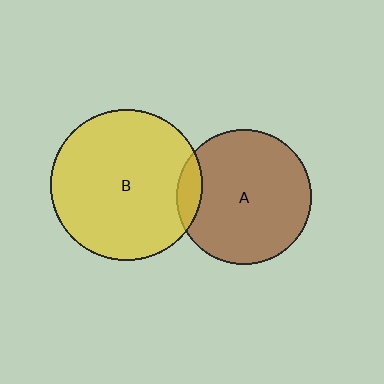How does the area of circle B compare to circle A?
Approximately 1.3 times.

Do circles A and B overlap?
Yes.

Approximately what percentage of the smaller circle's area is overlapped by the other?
Approximately 10%.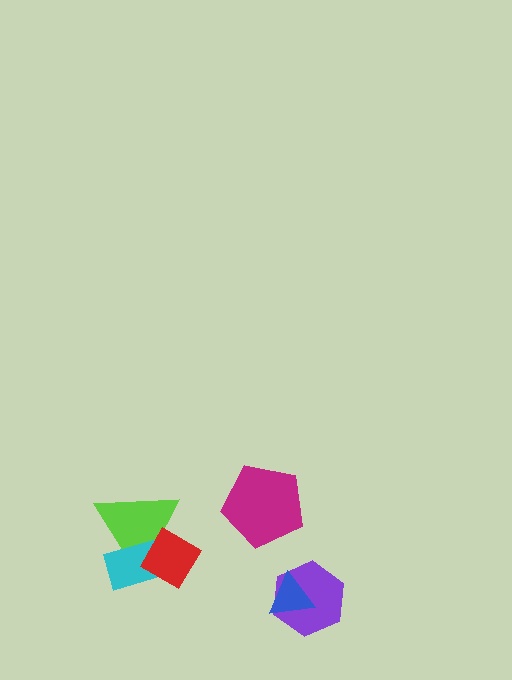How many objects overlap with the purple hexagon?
1 object overlaps with the purple hexagon.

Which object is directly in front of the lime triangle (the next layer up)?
The cyan rectangle is directly in front of the lime triangle.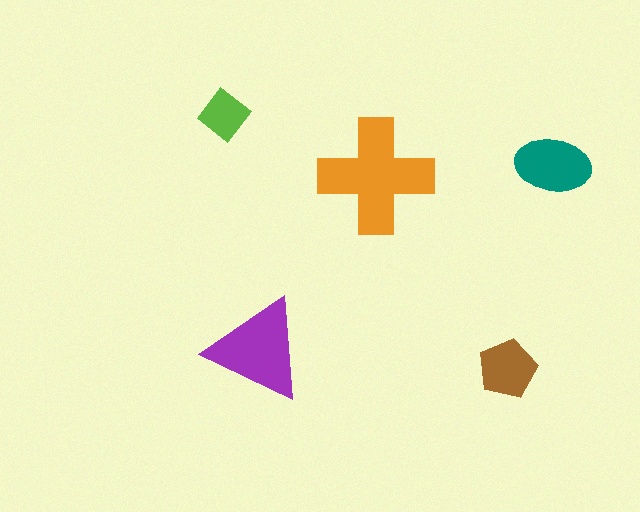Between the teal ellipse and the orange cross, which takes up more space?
The orange cross.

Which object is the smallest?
The lime diamond.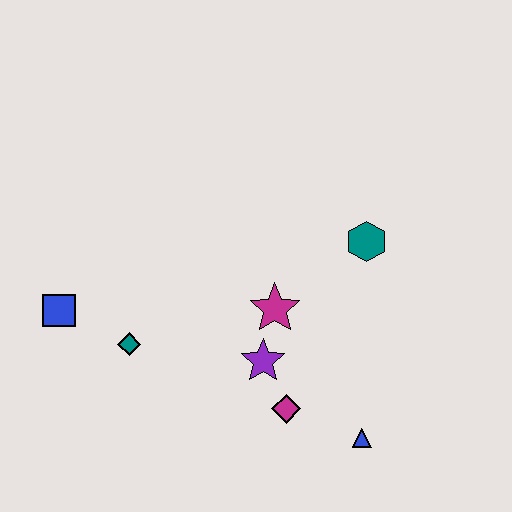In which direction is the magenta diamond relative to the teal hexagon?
The magenta diamond is below the teal hexagon.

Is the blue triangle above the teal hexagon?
No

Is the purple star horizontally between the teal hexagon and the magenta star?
No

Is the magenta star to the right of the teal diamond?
Yes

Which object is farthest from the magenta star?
The blue square is farthest from the magenta star.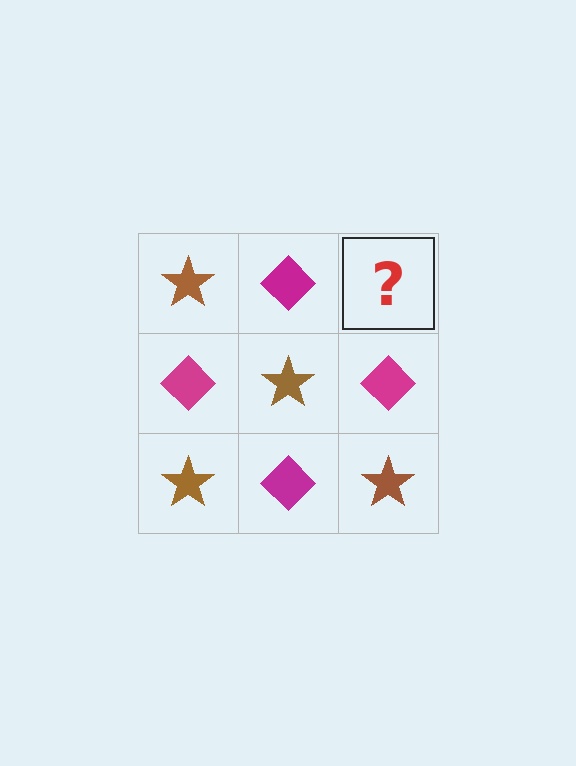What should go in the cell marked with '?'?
The missing cell should contain a brown star.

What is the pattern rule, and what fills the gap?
The rule is that it alternates brown star and magenta diamond in a checkerboard pattern. The gap should be filled with a brown star.